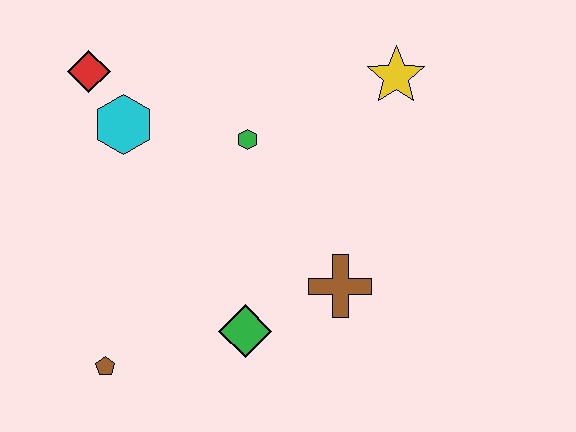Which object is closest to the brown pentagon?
The green diamond is closest to the brown pentagon.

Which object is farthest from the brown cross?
The red diamond is farthest from the brown cross.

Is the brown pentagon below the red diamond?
Yes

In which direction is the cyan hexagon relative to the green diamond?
The cyan hexagon is above the green diamond.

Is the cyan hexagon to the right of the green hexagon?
No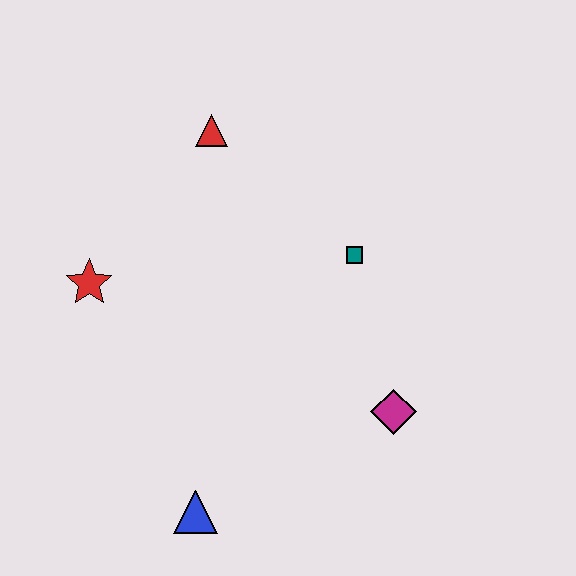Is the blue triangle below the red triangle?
Yes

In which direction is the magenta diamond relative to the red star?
The magenta diamond is to the right of the red star.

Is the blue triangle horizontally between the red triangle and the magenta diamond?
No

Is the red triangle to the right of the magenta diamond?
No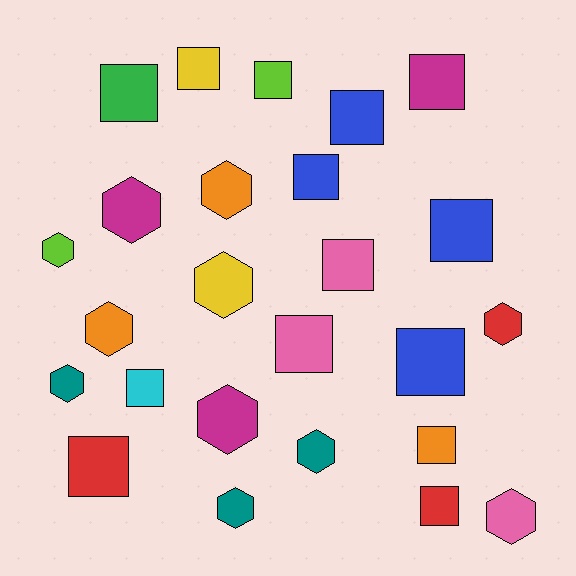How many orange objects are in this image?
There are 3 orange objects.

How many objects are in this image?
There are 25 objects.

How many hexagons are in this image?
There are 11 hexagons.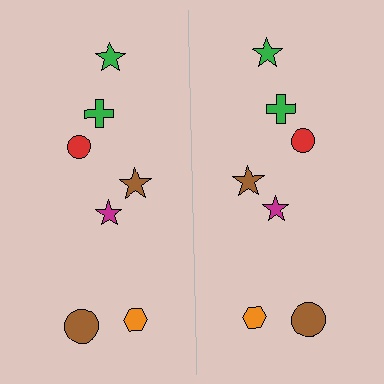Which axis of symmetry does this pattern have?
The pattern has a vertical axis of symmetry running through the center of the image.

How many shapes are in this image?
There are 14 shapes in this image.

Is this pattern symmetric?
Yes, this pattern has bilateral (reflection) symmetry.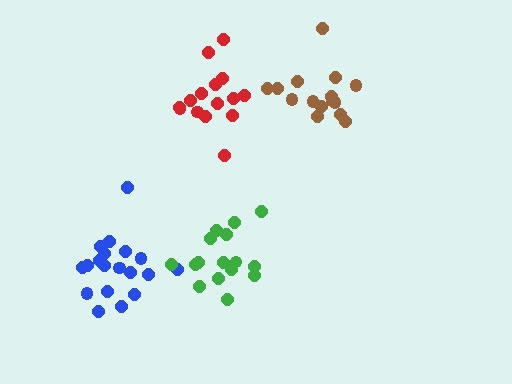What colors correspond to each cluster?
The clusters are colored: blue, red, green, brown.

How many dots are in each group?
Group 1: 19 dots, Group 2: 15 dots, Group 3: 16 dots, Group 4: 15 dots (65 total).